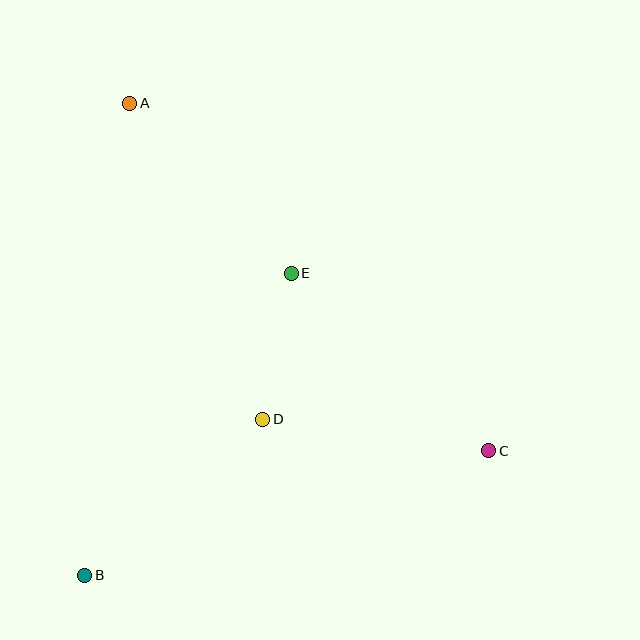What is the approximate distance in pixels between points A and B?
The distance between A and B is approximately 474 pixels.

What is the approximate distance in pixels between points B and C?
The distance between B and C is approximately 423 pixels.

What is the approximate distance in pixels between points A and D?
The distance between A and D is approximately 343 pixels.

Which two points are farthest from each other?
Points A and C are farthest from each other.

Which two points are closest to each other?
Points D and E are closest to each other.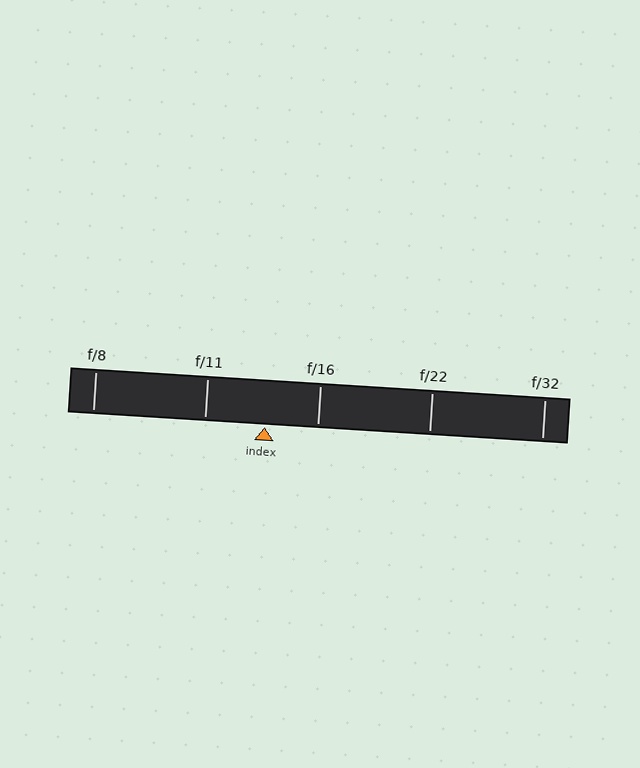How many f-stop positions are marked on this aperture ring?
There are 5 f-stop positions marked.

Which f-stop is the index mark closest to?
The index mark is closest to f/16.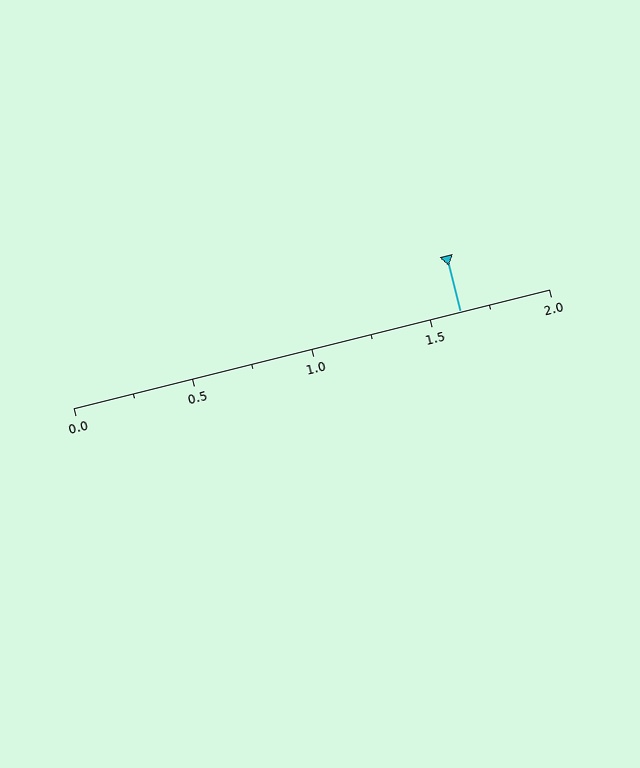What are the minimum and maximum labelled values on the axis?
The axis runs from 0.0 to 2.0.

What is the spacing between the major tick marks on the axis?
The major ticks are spaced 0.5 apart.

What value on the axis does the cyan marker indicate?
The marker indicates approximately 1.62.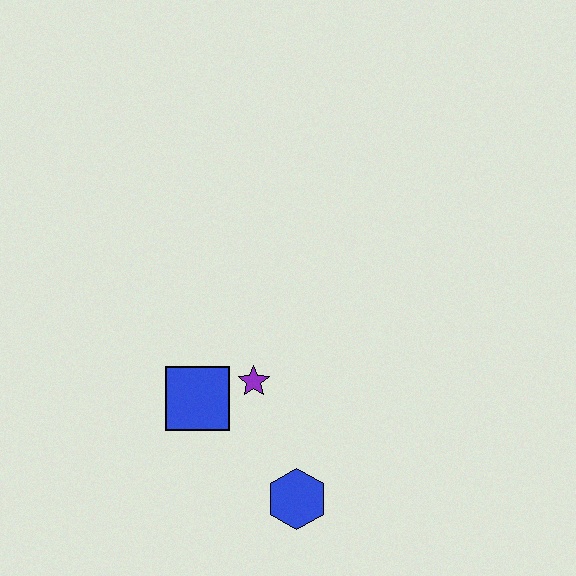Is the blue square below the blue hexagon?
No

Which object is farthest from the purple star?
The blue hexagon is farthest from the purple star.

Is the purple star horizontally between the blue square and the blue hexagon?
Yes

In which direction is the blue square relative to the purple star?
The blue square is to the left of the purple star.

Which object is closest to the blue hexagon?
The purple star is closest to the blue hexagon.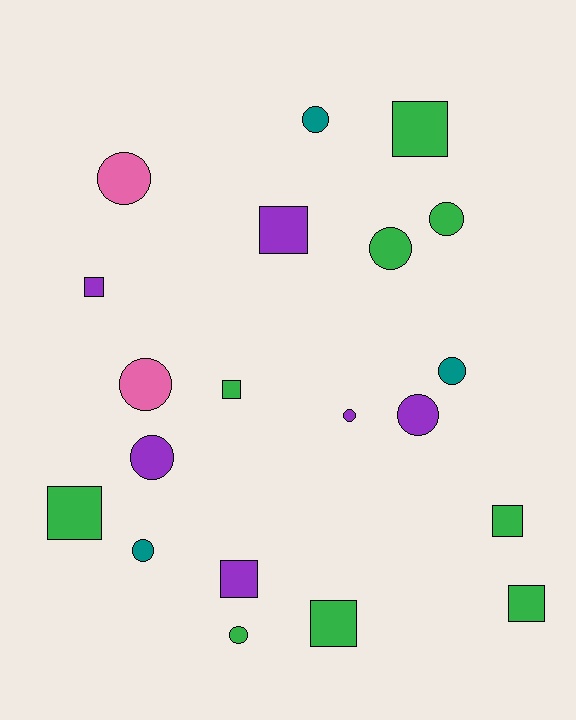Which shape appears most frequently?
Circle, with 11 objects.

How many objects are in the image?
There are 20 objects.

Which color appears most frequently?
Green, with 9 objects.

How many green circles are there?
There are 3 green circles.